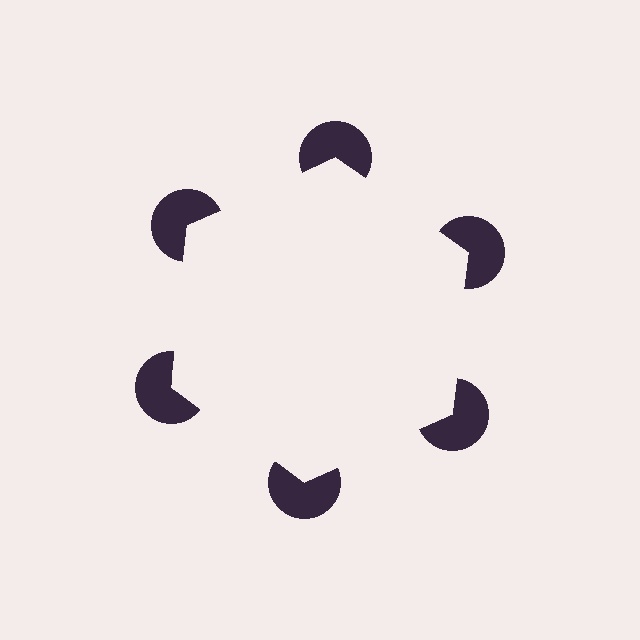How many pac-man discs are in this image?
There are 6 — one at each vertex of the illusory hexagon.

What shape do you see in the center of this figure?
An illusory hexagon — its edges are inferred from the aligned wedge cuts in the pac-man discs, not physically drawn.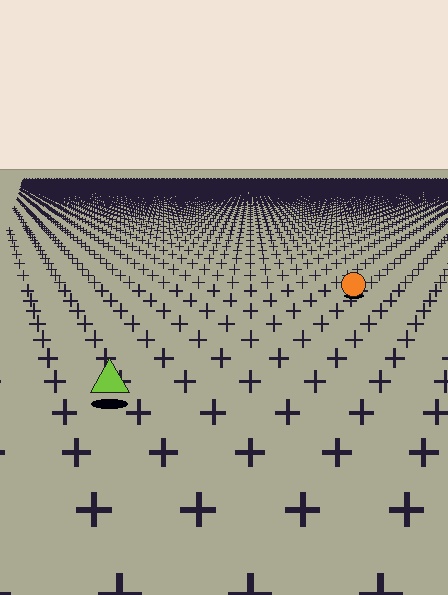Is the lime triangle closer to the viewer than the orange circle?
Yes. The lime triangle is closer — you can tell from the texture gradient: the ground texture is coarser near it.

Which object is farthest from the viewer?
The orange circle is farthest from the viewer. It appears smaller and the ground texture around it is denser.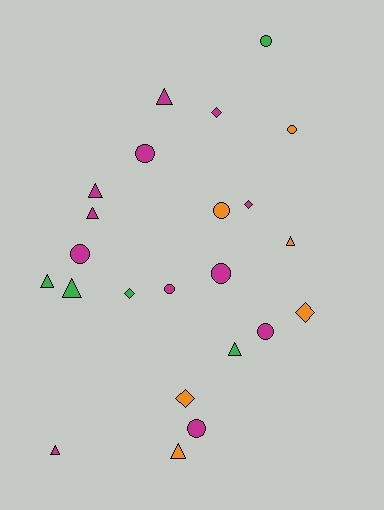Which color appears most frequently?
Magenta, with 12 objects.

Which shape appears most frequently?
Triangle, with 9 objects.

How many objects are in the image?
There are 23 objects.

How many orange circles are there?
There are 2 orange circles.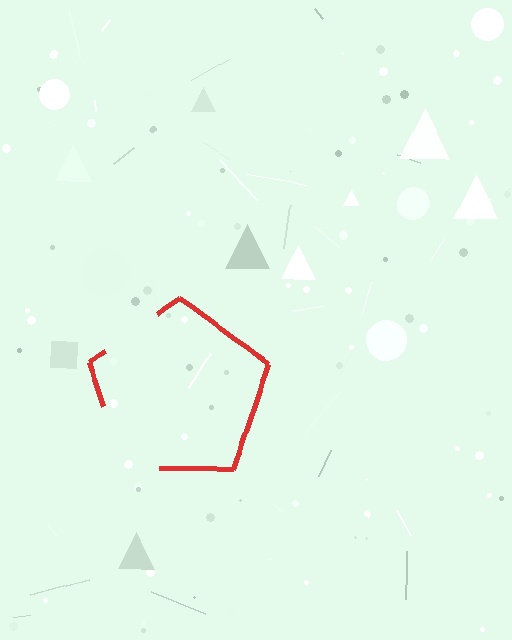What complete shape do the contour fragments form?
The contour fragments form a pentagon.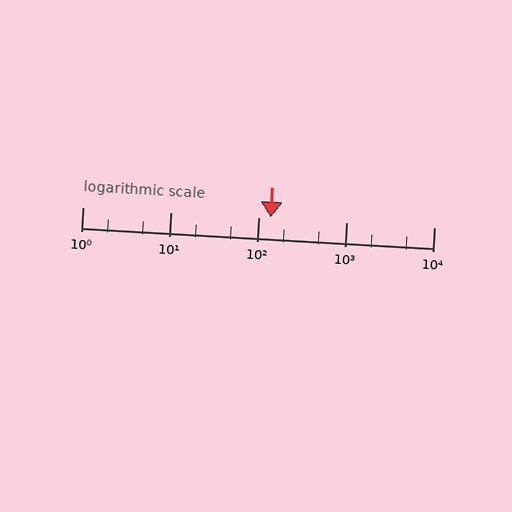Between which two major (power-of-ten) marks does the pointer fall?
The pointer is between 100 and 1000.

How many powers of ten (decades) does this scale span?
The scale spans 4 decades, from 1 to 10000.